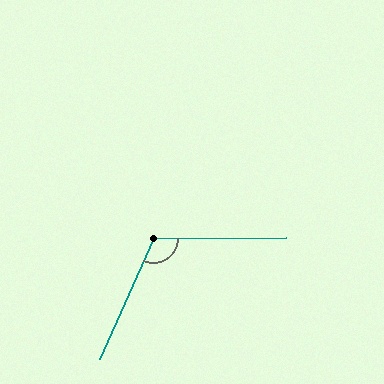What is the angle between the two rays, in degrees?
Approximately 114 degrees.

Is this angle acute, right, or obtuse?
It is obtuse.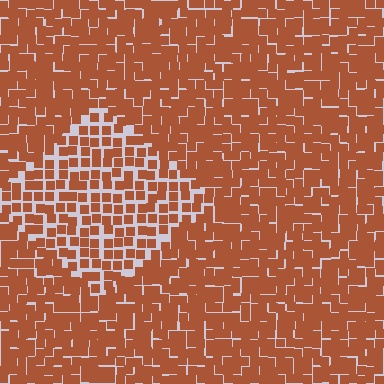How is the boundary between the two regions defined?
The boundary is defined by a change in element density (approximately 1.6x ratio). All elements are the same color, size, and shape.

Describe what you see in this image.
The image contains small brown elements arranged at two different densities. A diamond-shaped region is visible where the elements are less densely packed than the surrounding area.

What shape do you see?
I see a diamond.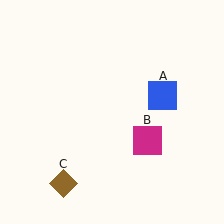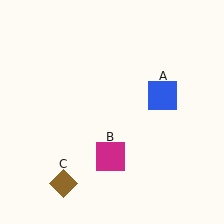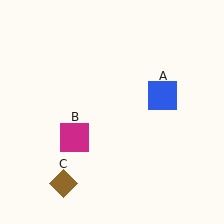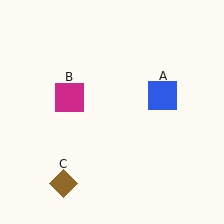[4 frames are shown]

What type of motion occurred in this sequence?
The magenta square (object B) rotated clockwise around the center of the scene.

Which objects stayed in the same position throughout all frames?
Blue square (object A) and brown diamond (object C) remained stationary.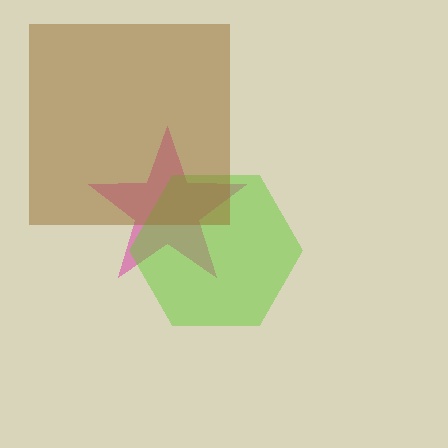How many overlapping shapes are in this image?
There are 3 overlapping shapes in the image.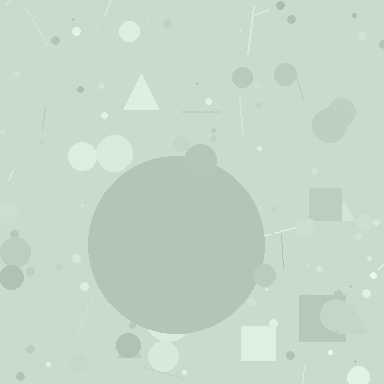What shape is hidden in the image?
A circle is hidden in the image.